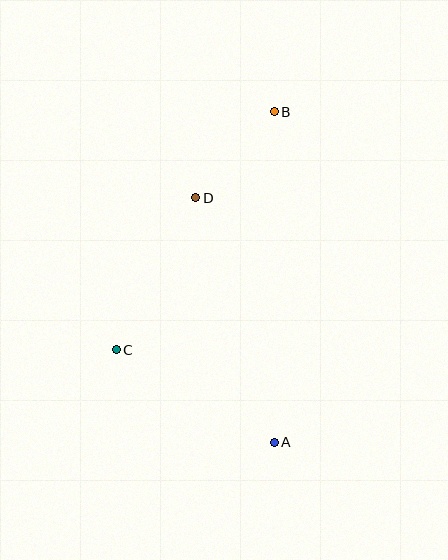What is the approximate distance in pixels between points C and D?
The distance between C and D is approximately 171 pixels.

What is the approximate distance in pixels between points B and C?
The distance between B and C is approximately 286 pixels.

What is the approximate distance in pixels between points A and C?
The distance between A and C is approximately 183 pixels.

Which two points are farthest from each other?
Points A and B are farthest from each other.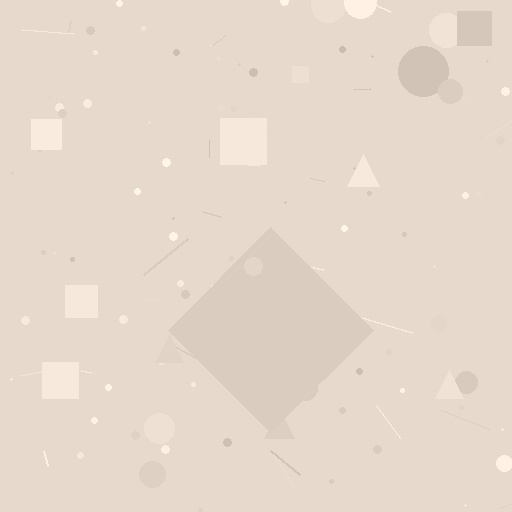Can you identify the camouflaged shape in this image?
The camouflaged shape is a diamond.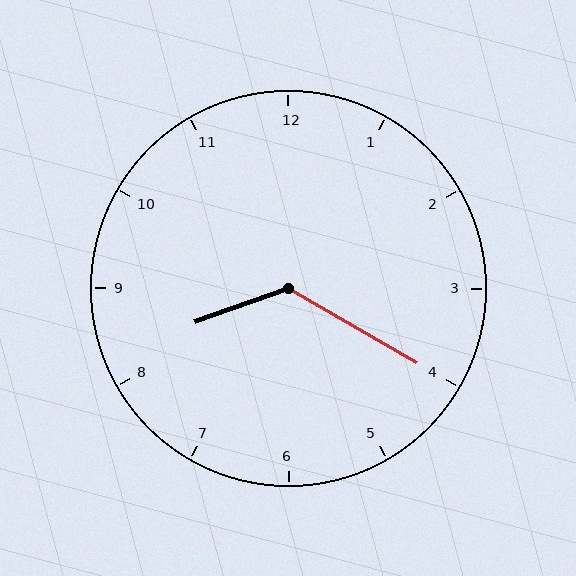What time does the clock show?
8:20.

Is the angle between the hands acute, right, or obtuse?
It is obtuse.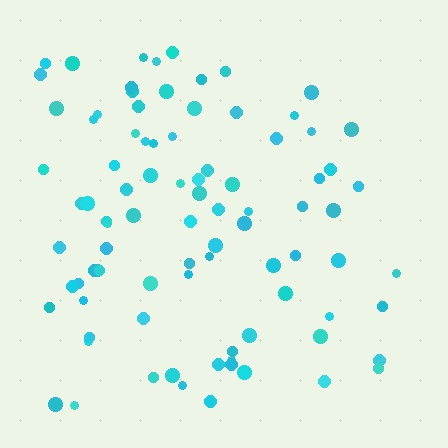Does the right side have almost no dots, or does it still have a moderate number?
Still a moderate number, just noticeably fewer than the left.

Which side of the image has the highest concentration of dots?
The left.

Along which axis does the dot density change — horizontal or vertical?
Horizontal.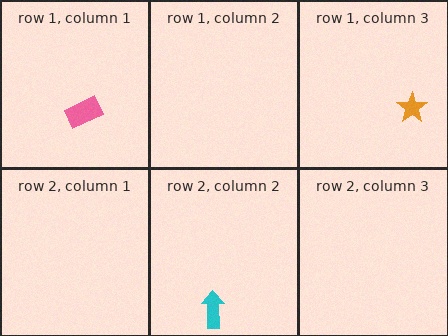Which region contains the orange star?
The row 1, column 3 region.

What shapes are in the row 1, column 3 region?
The orange star.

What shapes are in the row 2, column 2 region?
The cyan arrow.